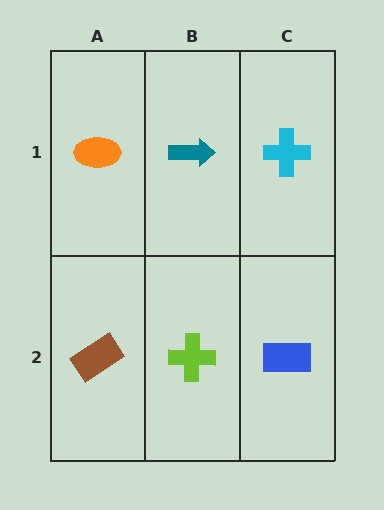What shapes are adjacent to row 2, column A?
An orange ellipse (row 1, column A), a lime cross (row 2, column B).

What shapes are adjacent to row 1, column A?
A brown rectangle (row 2, column A), a teal arrow (row 1, column B).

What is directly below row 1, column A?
A brown rectangle.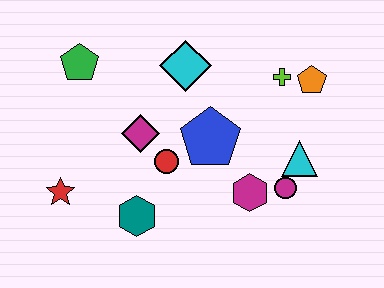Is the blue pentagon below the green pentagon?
Yes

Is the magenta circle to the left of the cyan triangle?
Yes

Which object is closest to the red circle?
The magenta diamond is closest to the red circle.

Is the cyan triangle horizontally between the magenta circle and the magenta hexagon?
No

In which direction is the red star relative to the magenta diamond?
The red star is to the left of the magenta diamond.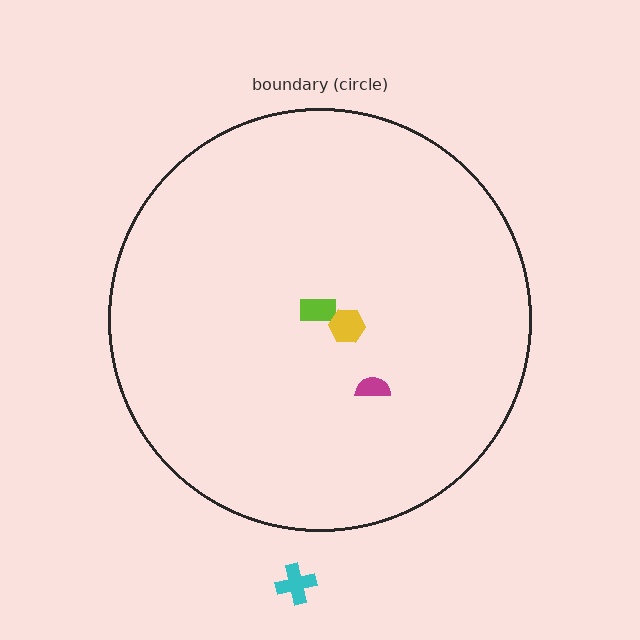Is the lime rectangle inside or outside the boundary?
Inside.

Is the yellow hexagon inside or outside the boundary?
Inside.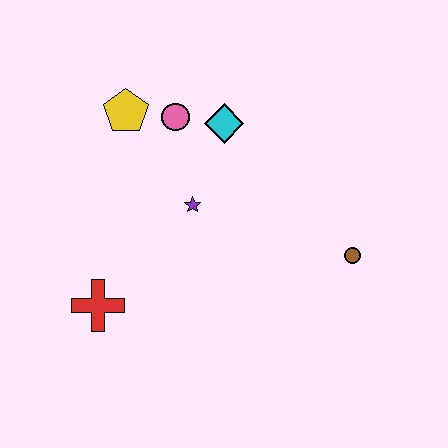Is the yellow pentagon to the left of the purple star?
Yes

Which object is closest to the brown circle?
The purple star is closest to the brown circle.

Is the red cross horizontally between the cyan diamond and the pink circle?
No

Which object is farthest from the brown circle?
The yellow pentagon is farthest from the brown circle.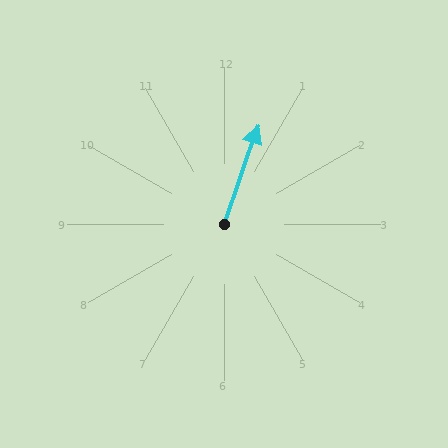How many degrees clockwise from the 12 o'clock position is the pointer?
Approximately 19 degrees.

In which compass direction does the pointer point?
North.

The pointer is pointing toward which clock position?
Roughly 1 o'clock.